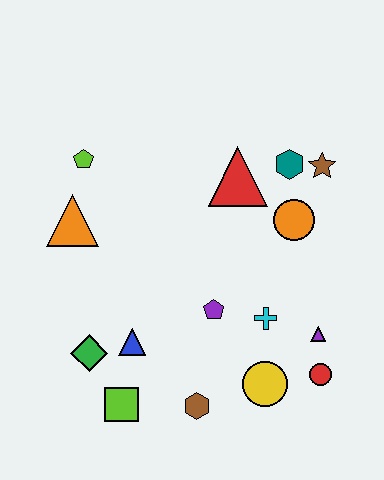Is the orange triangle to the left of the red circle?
Yes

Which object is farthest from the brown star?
The lime square is farthest from the brown star.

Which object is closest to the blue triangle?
The green diamond is closest to the blue triangle.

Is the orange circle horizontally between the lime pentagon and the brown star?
Yes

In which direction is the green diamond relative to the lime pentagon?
The green diamond is below the lime pentagon.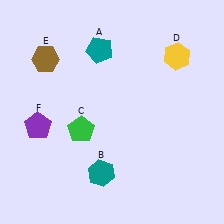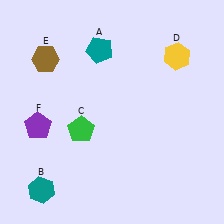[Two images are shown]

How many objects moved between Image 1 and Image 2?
1 object moved between the two images.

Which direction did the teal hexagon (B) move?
The teal hexagon (B) moved left.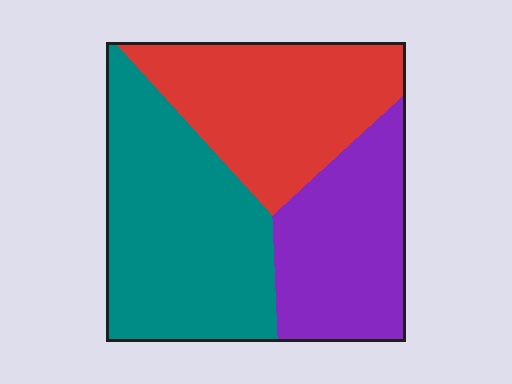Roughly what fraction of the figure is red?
Red takes up between a quarter and a half of the figure.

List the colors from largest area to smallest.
From largest to smallest: teal, red, purple.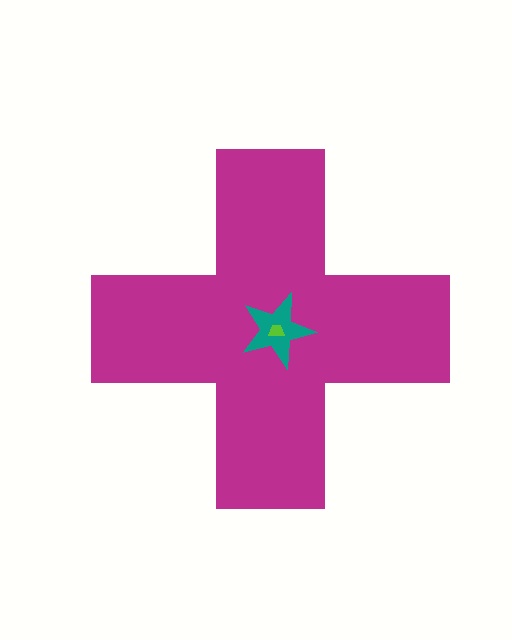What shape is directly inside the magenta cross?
The teal star.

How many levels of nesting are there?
3.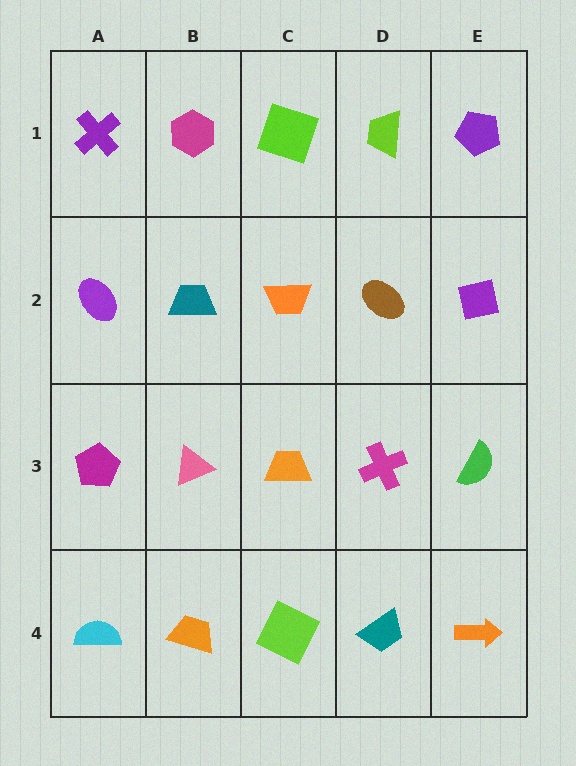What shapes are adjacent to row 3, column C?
An orange trapezoid (row 2, column C), a lime square (row 4, column C), a pink triangle (row 3, column B), a magenta cross (row 3, column D).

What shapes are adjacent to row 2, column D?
A lime trapezoid (row 1, column D), a magenta cross (row 3, column D), an orange trapezoid (row 2, column C), a purple square (row 2, column E).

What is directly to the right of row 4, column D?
An orange arrow.